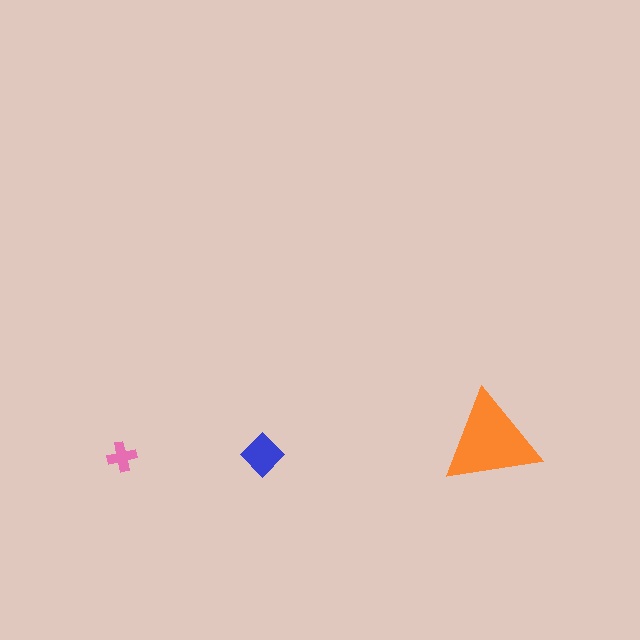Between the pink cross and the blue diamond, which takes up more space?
The blue diamond.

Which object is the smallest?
The pink cross.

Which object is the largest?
The orange triangle.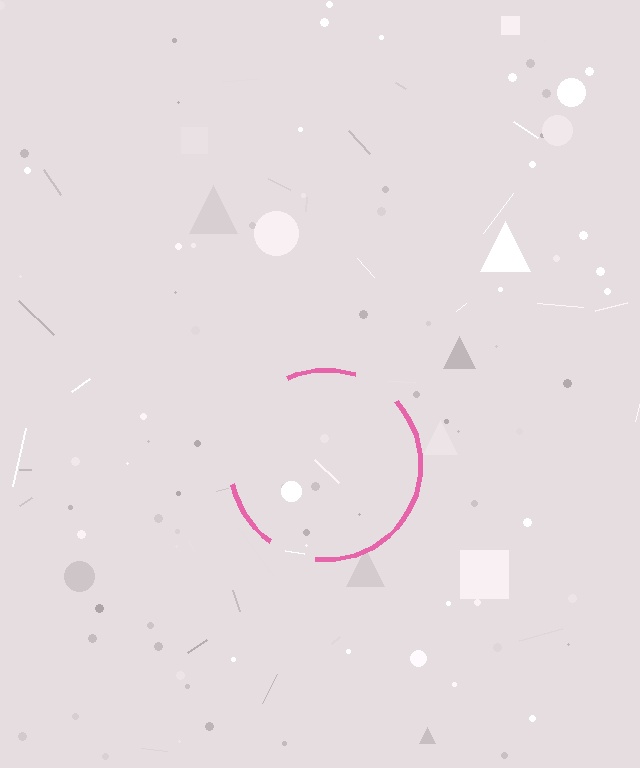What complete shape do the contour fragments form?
The contour fragments form a circle.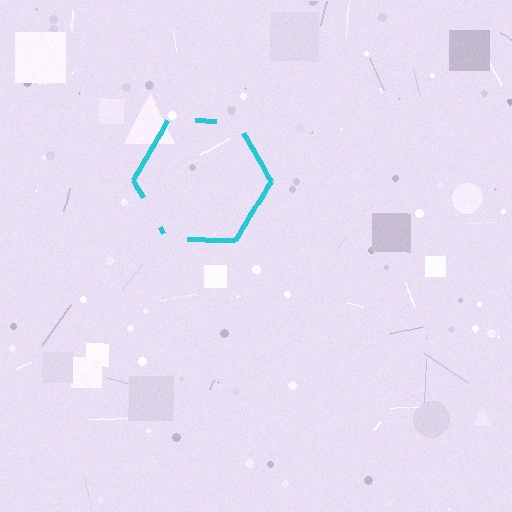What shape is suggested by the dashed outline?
The dashed outline suggests a hexagon.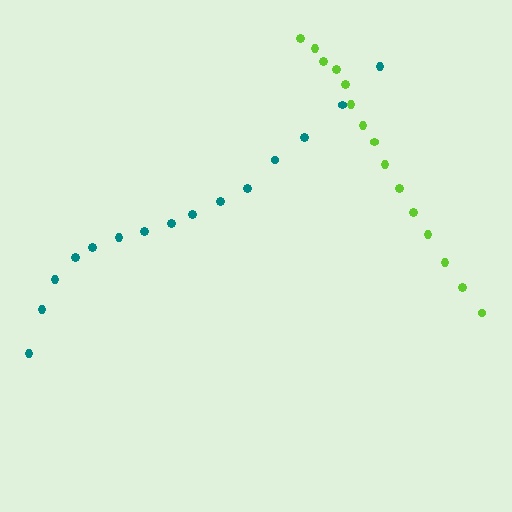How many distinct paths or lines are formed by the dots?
There are 2 distinct paths.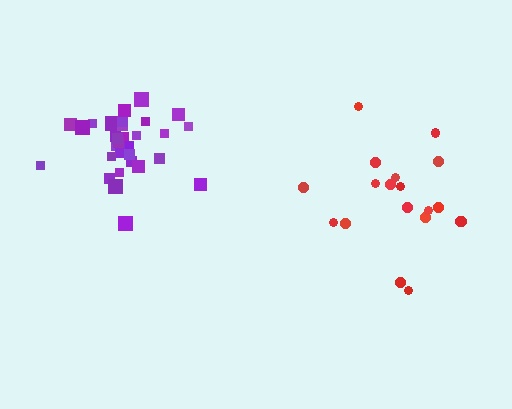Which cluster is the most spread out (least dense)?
Red.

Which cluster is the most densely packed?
Purple.